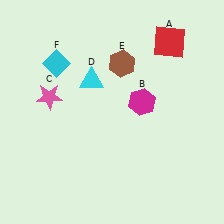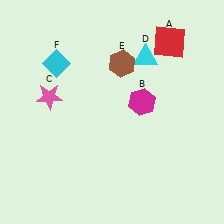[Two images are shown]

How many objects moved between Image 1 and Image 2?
1 object moved between the two images.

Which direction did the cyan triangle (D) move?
The cyan triangle (D) moved right.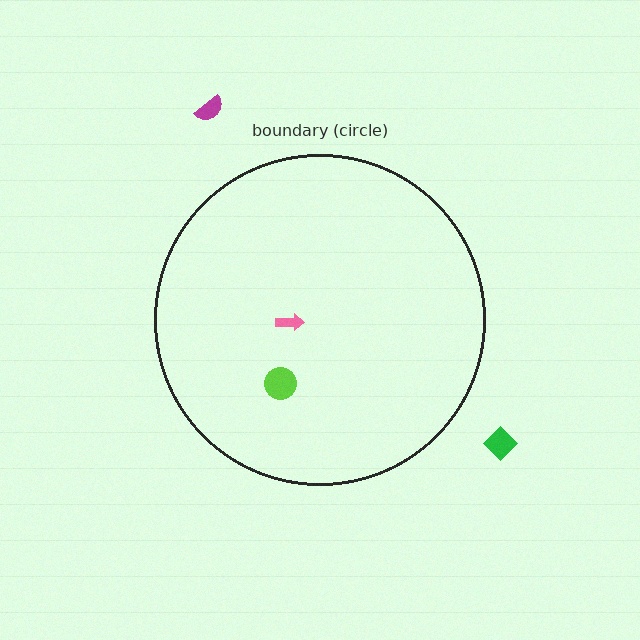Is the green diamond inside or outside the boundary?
Outside.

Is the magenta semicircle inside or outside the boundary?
Outside.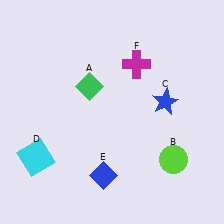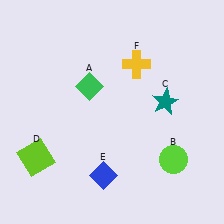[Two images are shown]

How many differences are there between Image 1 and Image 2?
There are 3 differences between the two images.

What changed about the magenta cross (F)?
In Image 1, F is magenta. In Image 2, it changed to yellow.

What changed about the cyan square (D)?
In Image 1, D is cyan. In Image 2, it changed to lime.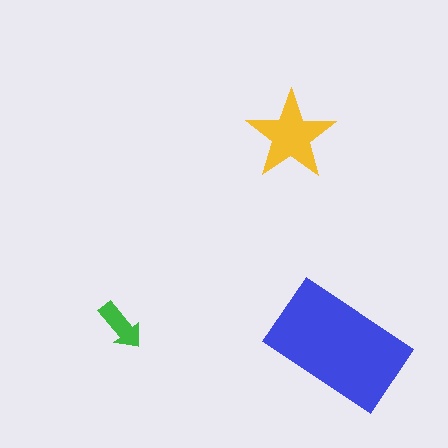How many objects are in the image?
There are 3 objects in the image.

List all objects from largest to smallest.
The blue rectangle, the yellow star, the green arrow.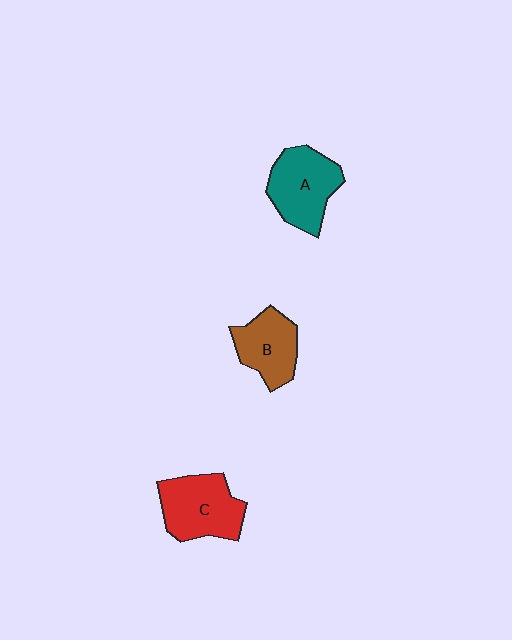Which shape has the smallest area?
Shape B (brown).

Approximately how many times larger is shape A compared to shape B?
Approximately 1.2 times.